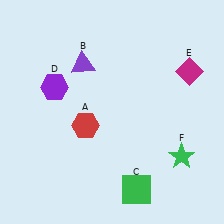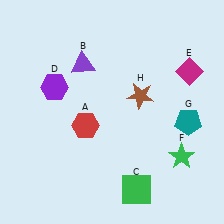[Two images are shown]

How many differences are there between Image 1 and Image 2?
There are 2 differences between the two images.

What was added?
A teal pentagon (G), a brown star (H) were added in Image 2.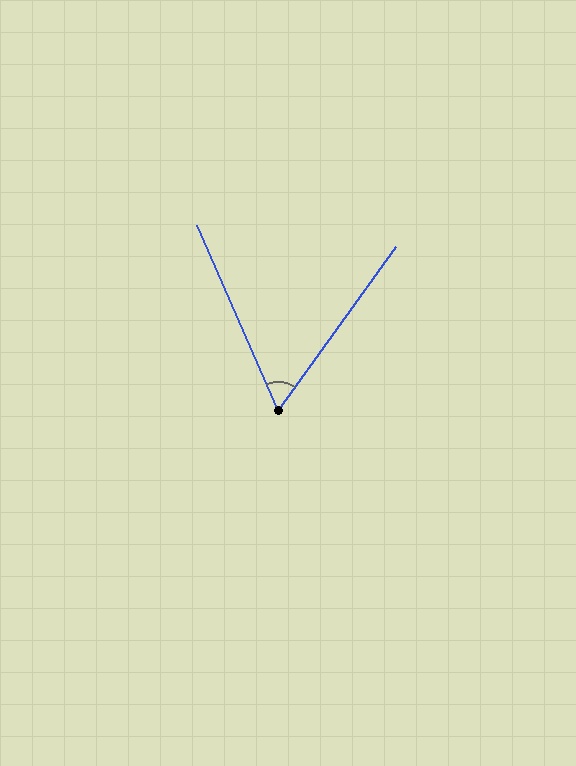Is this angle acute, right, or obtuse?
It is acute.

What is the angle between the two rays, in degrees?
Approximately 59 degrees.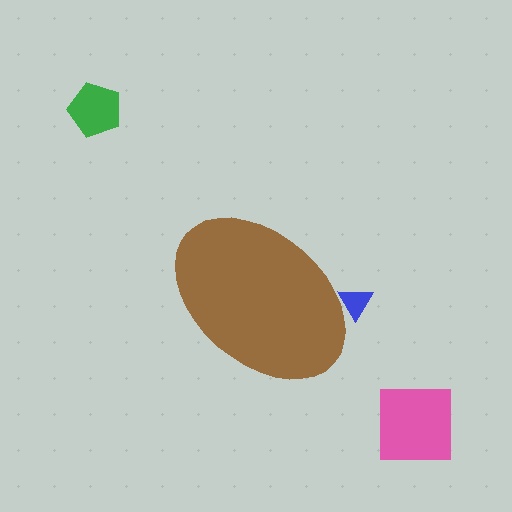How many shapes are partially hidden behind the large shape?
1 shape is partially hidden.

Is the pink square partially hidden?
No, the pink square is fully visible.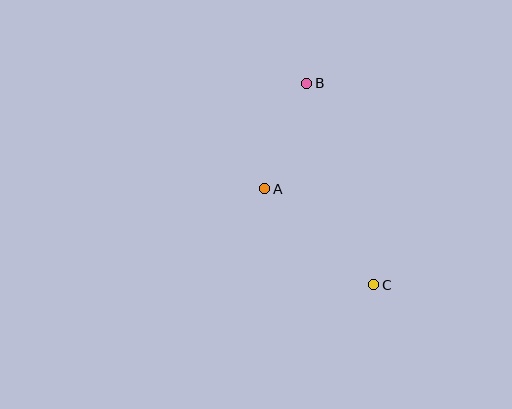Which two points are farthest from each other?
Points B and C are farthest from each other.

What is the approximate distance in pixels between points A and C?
The distance between A and C is approximately 145 pixels.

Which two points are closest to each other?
Points A and B are closest to each other.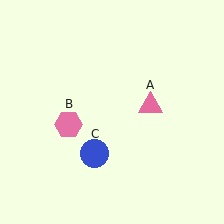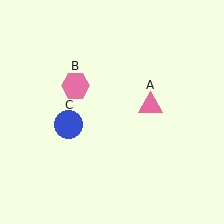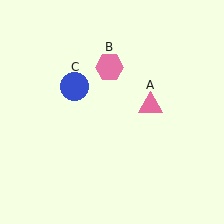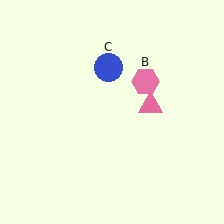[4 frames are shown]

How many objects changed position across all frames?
2 objects changed position: pink hexagon (object B), blue circle (object C).